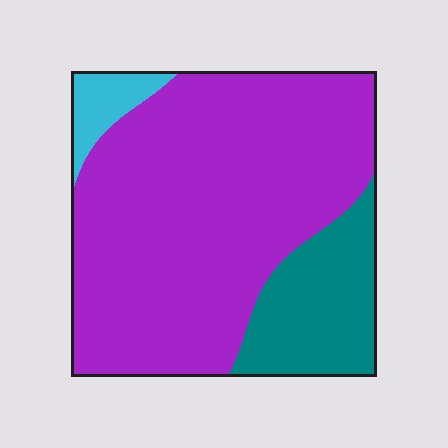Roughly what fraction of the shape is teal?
Teal covers roughly 20% of the shape.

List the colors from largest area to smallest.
From largest to smallest: purple, teal, cyan.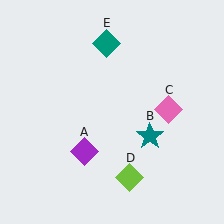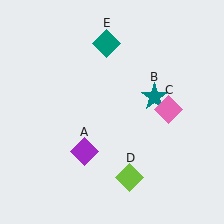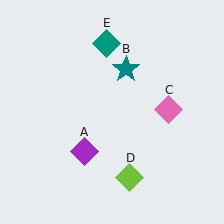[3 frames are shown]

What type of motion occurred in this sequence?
The teal star (object B) rotated counterclockwise around the center of the scene.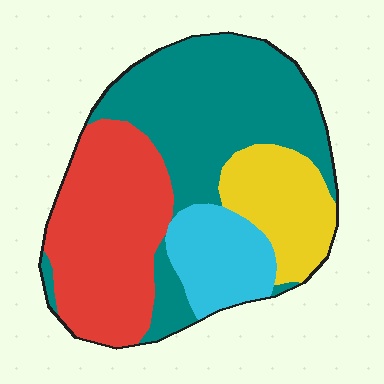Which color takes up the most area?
Teal, at roughly 40%.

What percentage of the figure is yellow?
Yellow covers about 15% of the figure.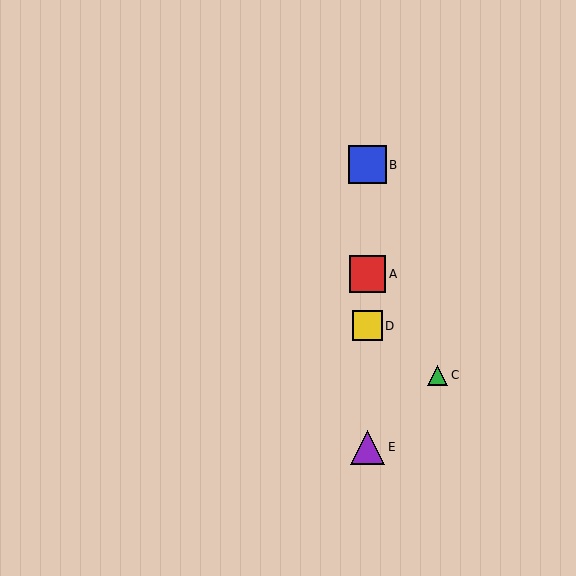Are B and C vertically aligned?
No, B is at x≈367 and C is at x≈438.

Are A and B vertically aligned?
Yes, both are at x≈367.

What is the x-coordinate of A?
Object A is at x≈367.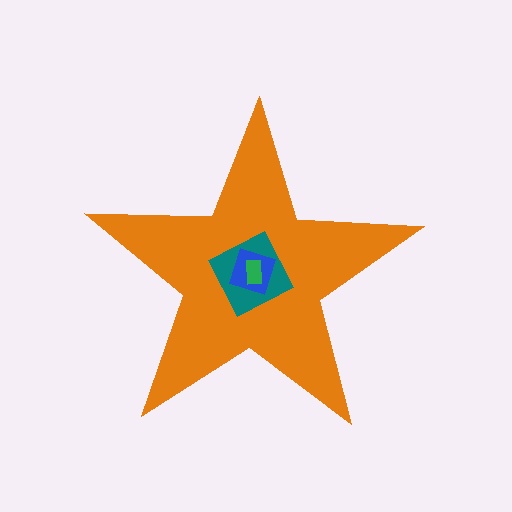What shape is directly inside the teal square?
The blue diamond.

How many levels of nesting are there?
4.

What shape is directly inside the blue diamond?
The green rectangle.